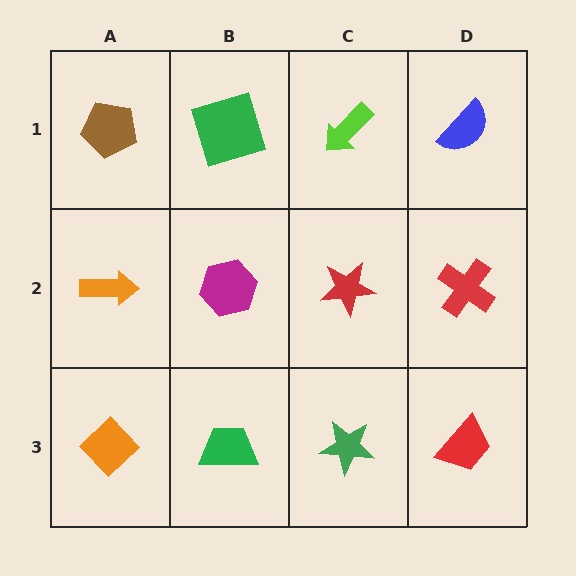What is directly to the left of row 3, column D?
A green star.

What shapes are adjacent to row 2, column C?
A lime arrow (row 1, column C), a green star (row 3, column C), a magenta hexagon (row 2, column B), a red cross (row 2, column D).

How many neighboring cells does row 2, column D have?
3.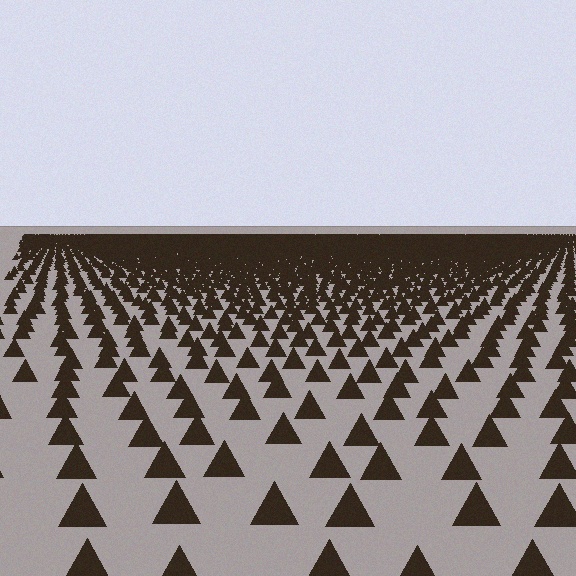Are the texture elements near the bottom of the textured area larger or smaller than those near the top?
Larger. Near the bottom, elements are closer to the viewer and appear at a bigger on-screen size.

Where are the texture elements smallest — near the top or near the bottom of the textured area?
Near the top.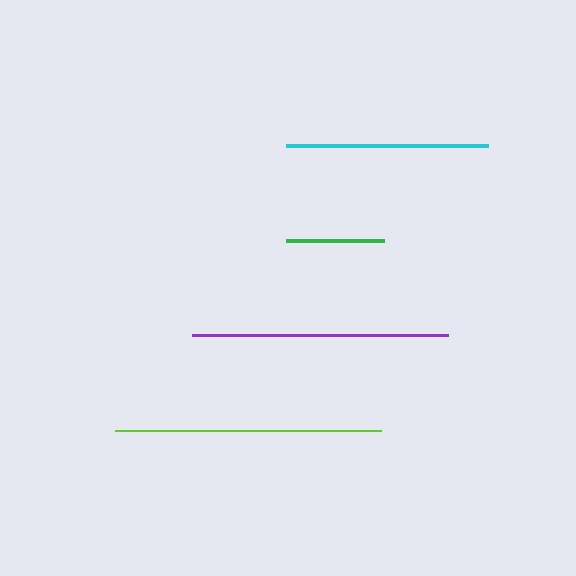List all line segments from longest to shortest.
From longest to shortest: lime, purple, cyan, green.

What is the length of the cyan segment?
The cyan segment is approximately 202 pixels long.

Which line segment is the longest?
The lime line is the longest at approximately 266 pixels.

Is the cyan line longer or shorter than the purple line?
The purple line is longer than the cyan line.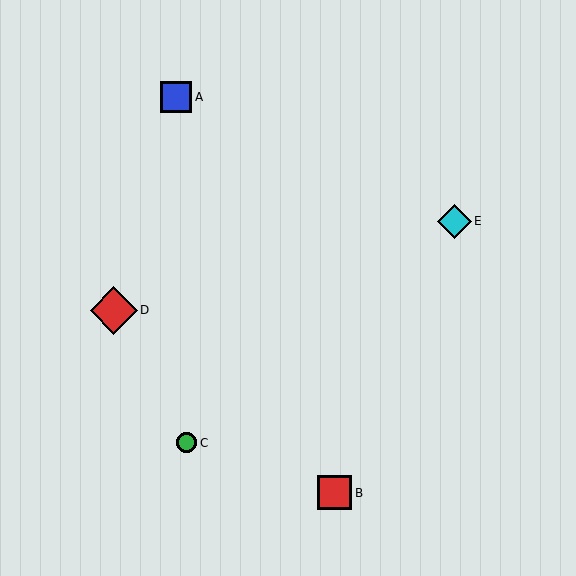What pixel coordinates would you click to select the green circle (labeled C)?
Click at (187, 443) to select the green circle C.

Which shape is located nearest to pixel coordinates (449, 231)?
The cyan diamond (labeled E) at (454, 221) is nearest to that location.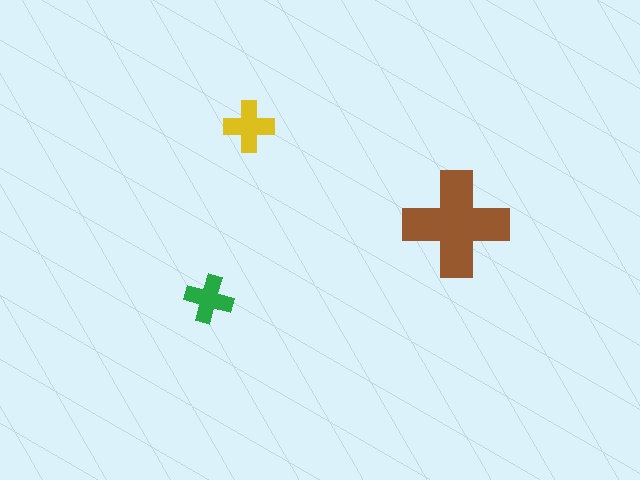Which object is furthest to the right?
The brown cross is rightmost.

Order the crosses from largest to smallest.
the brown one, the yellow one, the green one.